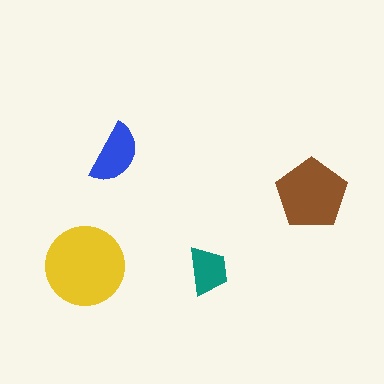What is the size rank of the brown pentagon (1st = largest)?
2nd.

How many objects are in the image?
There are 4 objects in the image.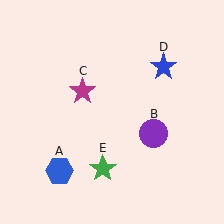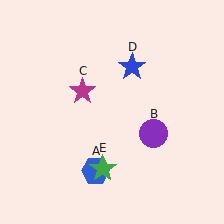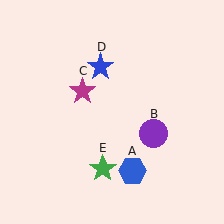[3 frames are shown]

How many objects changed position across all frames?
2 objects changed position: blue hexagon (object A), blue star (object D).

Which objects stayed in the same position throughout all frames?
Purple circle (object B) and magenta star (object C) and green star (object E) remained stationary.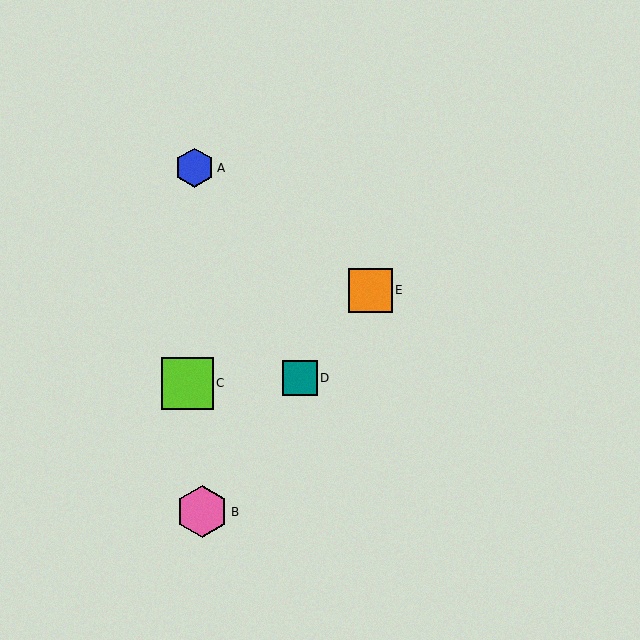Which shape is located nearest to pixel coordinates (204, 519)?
The pink hexagon (labeled B) at (202, 512) is nearest to that location.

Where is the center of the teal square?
The center of the teal square is at (300, 378).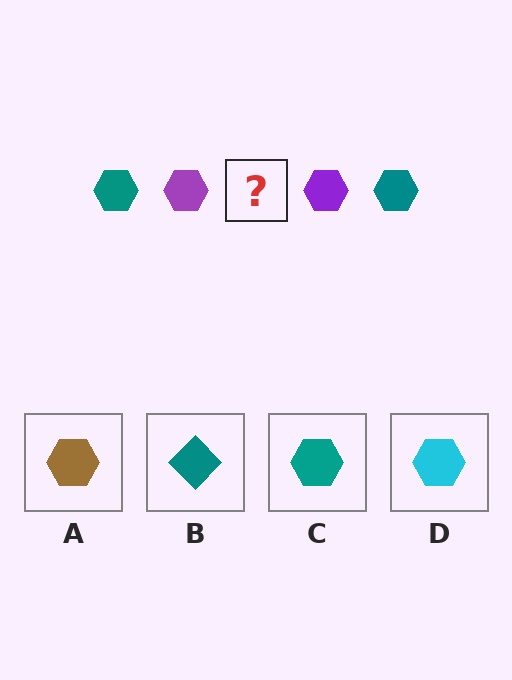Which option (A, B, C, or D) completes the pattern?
C.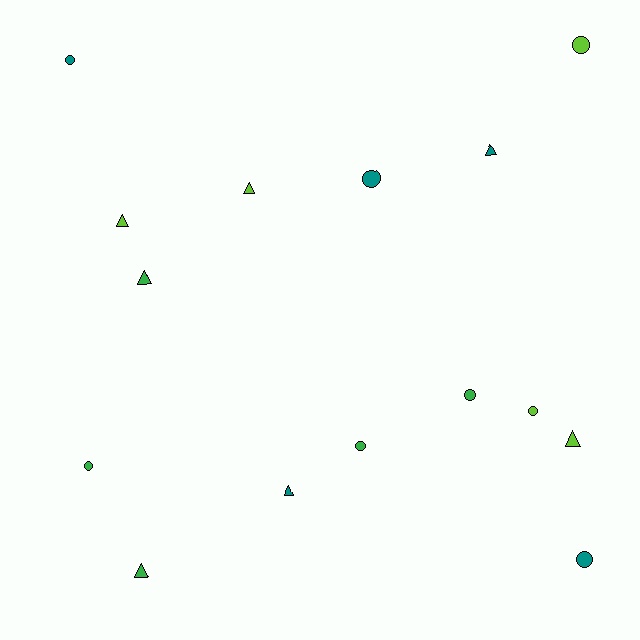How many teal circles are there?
There are 3 teal circles.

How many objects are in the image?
There are 15 objects.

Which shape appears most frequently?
Circle, with 8 objects.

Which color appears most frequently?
Lime, with 5 objects.